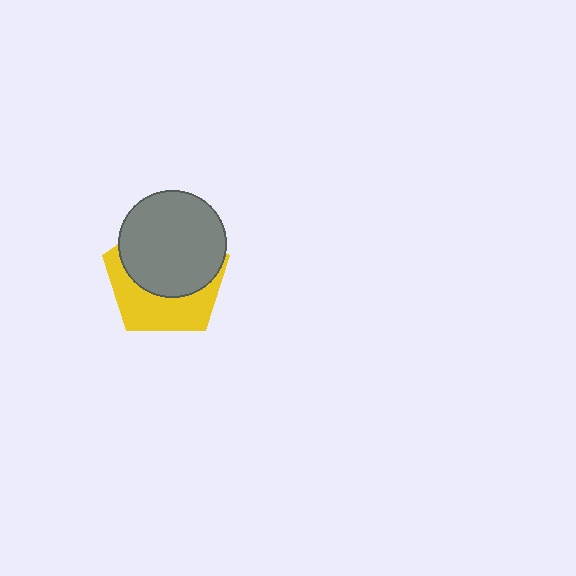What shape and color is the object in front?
The object in front is a gray circle.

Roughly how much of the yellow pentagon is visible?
A small part of it is visible (roughly 43%).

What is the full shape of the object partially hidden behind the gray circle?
The partially hidden object is a yellow pentagon.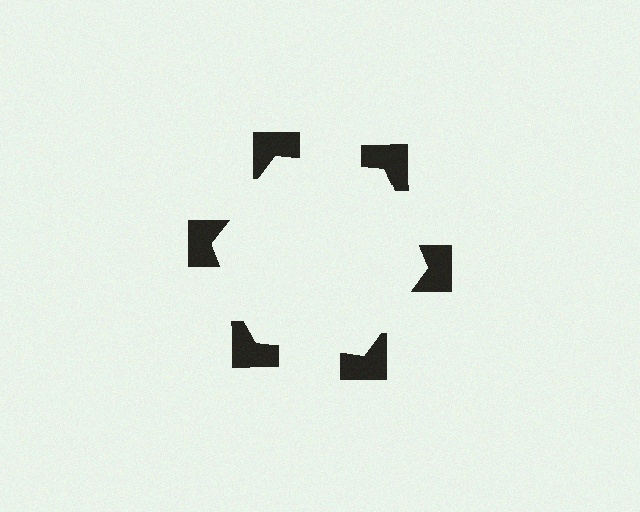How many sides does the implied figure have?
6 sides.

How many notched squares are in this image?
There are 6 — one at each vertex of the illusory hexagon.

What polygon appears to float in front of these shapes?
An illusory hexagon — its edges are inferred from the aligned wedge cuts in the notched squares, not physically drawn.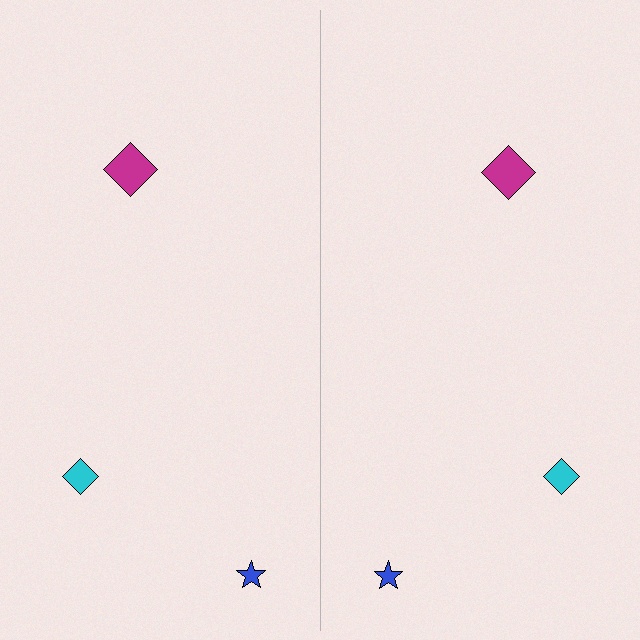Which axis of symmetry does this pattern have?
The pattern has a vertical axis of symmetry running through the center of the image.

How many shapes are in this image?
There are 6 shapes in this image.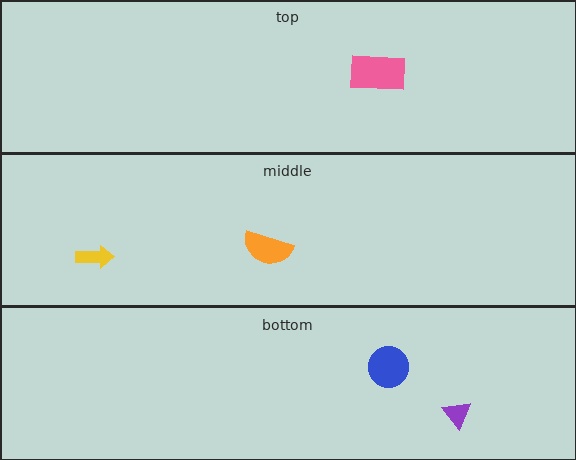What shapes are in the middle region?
The yellow arrow, the orange semicircle.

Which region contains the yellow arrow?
The middle region.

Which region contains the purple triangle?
The bottom region.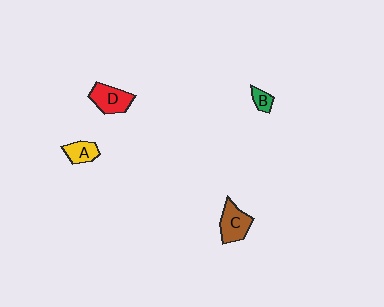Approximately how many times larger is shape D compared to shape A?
Approximately 1.6 times.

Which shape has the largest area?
Shape D (red).